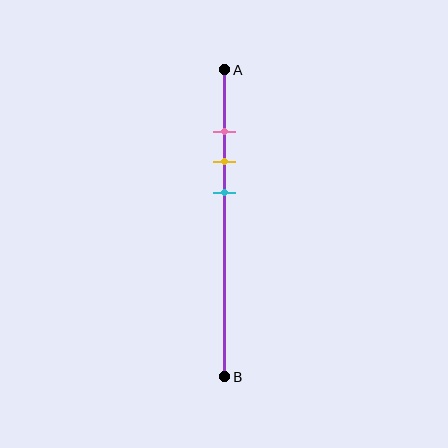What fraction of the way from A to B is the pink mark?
The pink mark is approximately 20% (0.2) of the way from A to B.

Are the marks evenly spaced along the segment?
Yes, the marks are approximately evenly spaced.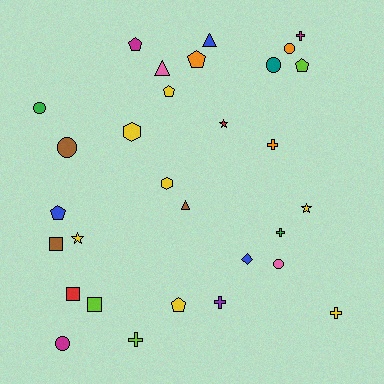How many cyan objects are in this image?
There are no cyan objects.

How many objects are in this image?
There are 30 objects.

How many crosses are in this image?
There are 6 crosses.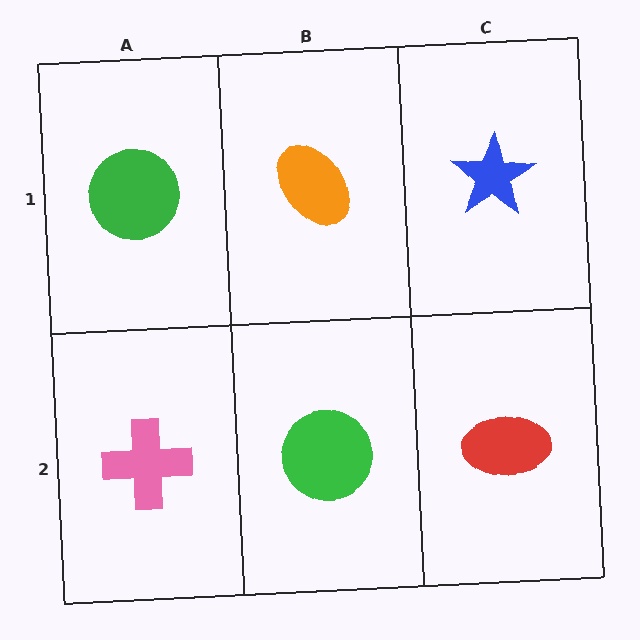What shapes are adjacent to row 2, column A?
A green circle (row 1, column A), a green circle (row 2, column B).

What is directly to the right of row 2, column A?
A green circle.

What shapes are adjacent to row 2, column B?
An orange ellipse (row 1, column B), a pink cross (row 2, column A), a red ellipse (row 2, column C).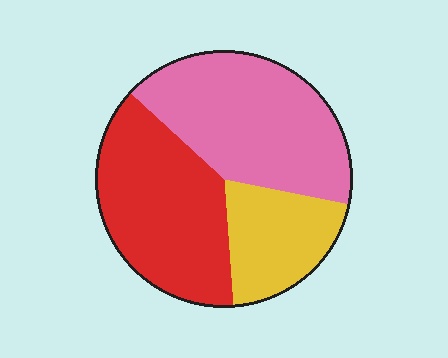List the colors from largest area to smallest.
From largest to smallest: pink, red, yellow.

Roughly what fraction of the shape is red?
Red takes up between a third and a half of the shape.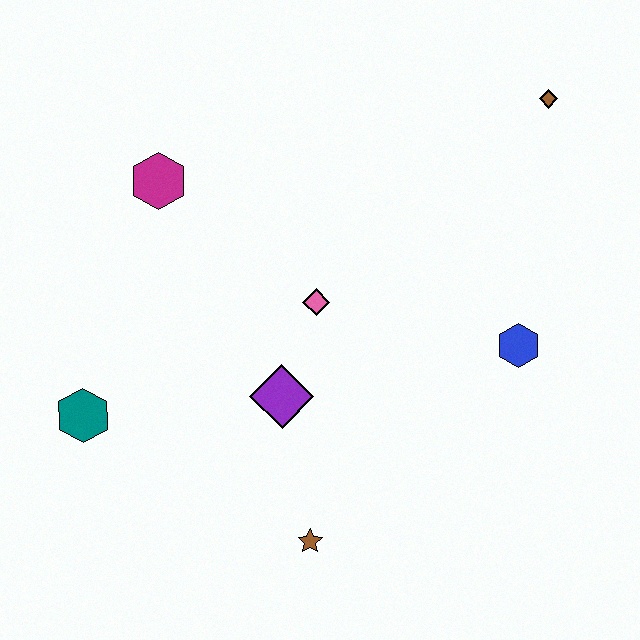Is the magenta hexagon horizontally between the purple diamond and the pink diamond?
No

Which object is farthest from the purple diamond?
The brown diamond is farthest from the purple diamond.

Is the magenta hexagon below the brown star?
No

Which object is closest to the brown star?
The purple diamond is closest to the brown star.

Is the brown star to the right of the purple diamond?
Yes